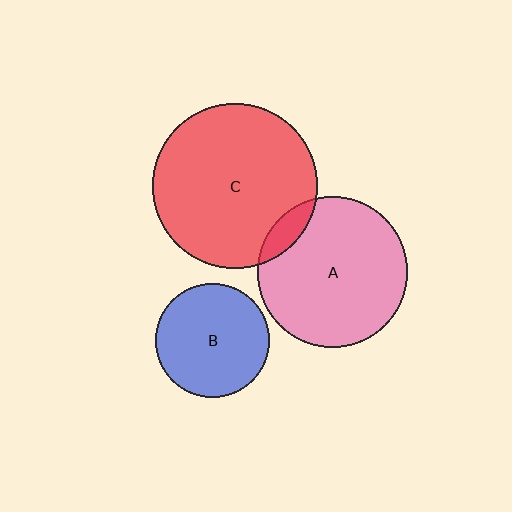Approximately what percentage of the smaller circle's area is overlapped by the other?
Approximately 10%.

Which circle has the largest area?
Circle C (red).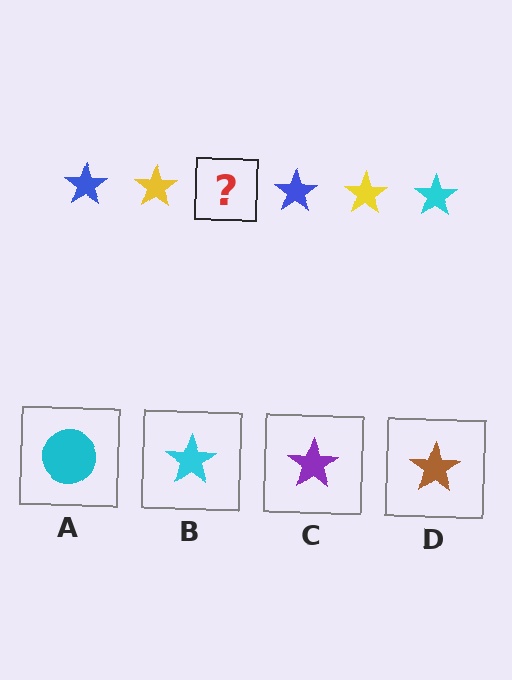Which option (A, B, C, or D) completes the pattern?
B.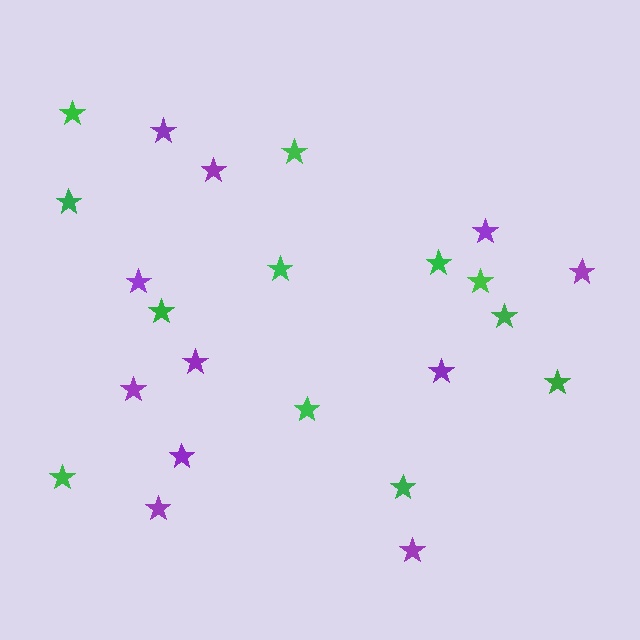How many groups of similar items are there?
There are 2 groups: one group of purple stars (11) and one group of green stars (12).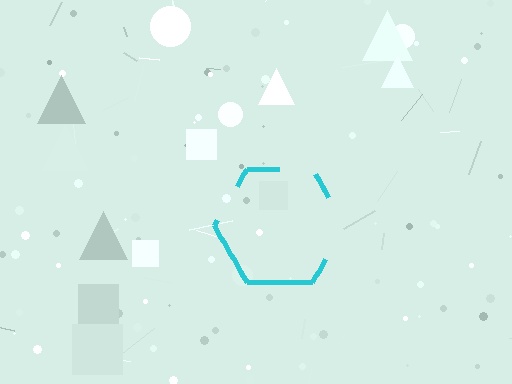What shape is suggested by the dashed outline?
The dashed outline suggests a hexagon.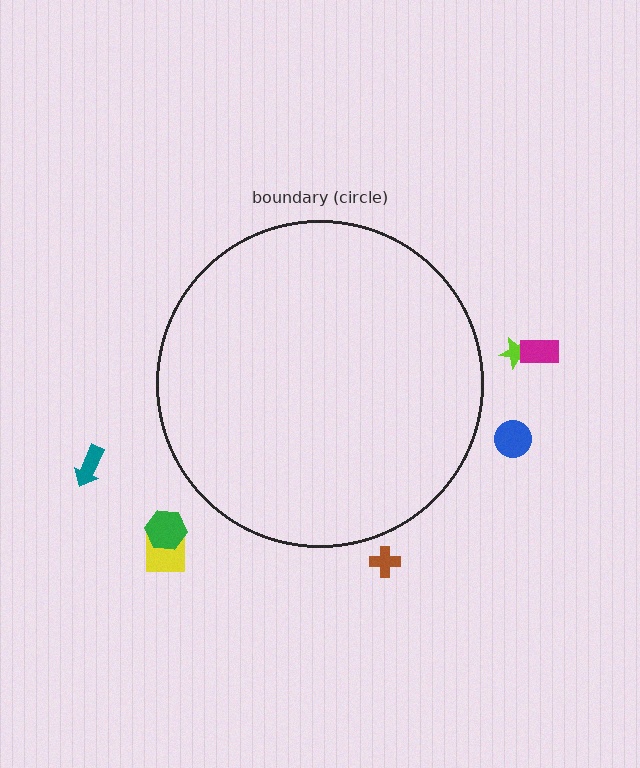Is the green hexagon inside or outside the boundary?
Outside.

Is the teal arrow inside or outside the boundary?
Outside.